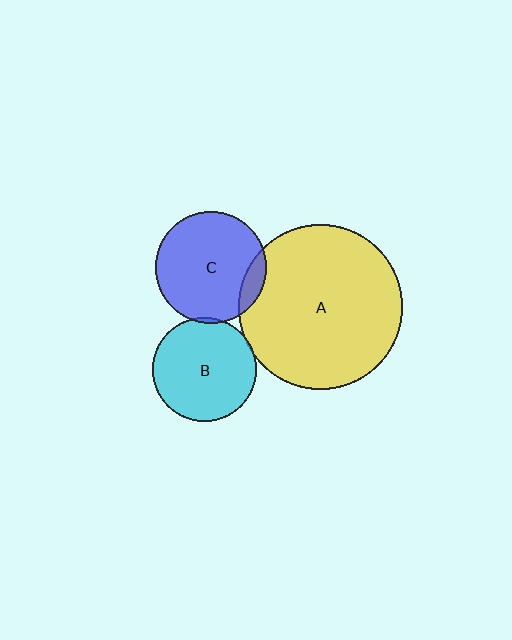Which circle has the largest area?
Circle A (yellow).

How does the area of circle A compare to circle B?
Approximately 2.5 times.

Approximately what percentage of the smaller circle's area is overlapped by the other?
Approximately 5%.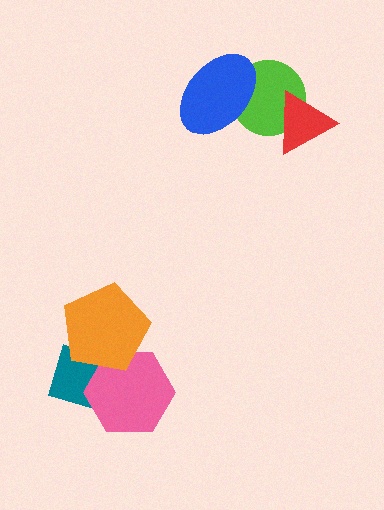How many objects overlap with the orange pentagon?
2 objects overlap with the orange pentagon.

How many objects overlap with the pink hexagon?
2 objects overlap with the pink hexagon.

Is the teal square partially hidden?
Yes, it is partially covered by another shape.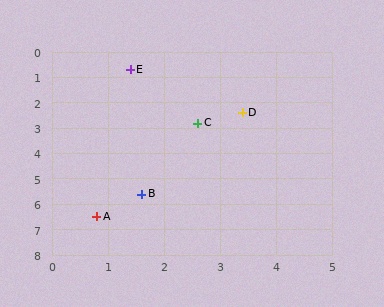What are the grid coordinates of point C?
Point C is at approximately (2.6, 2.8).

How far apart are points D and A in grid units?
Points D and A are about 4.9 grid units apart.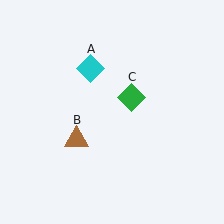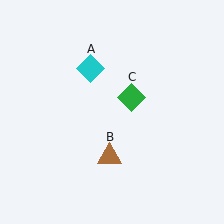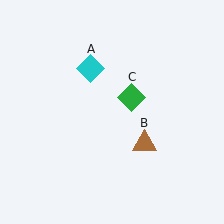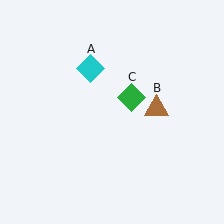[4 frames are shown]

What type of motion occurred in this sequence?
The brown triangle (object B) rotated counterclockwise around the center of the scene.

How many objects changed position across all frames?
1 object changed position: brown triangle (object B).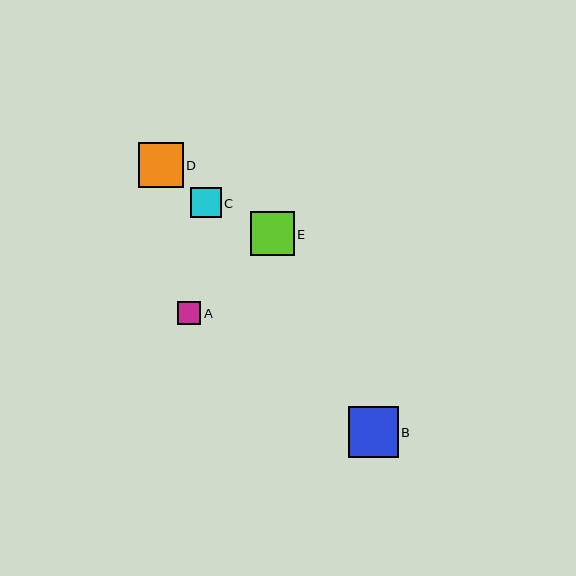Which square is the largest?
Square B is the largest with a size of approximately 50 pixels.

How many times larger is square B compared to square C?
Square B is approximately 1.6 times the size of square C.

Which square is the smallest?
Square A is the smallest with a size of approximately 24 pixels.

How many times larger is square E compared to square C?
Square E is approximately 1.4 times the size of square C.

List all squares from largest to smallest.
From largest to smallest: B, D, E, C, A.